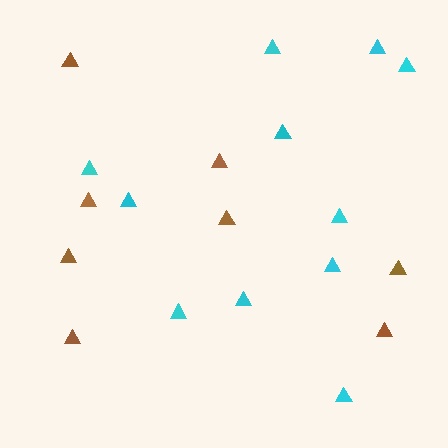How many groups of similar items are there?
There are 2 groups: one group of cyan triangles (11) and one group of brown triangles (8).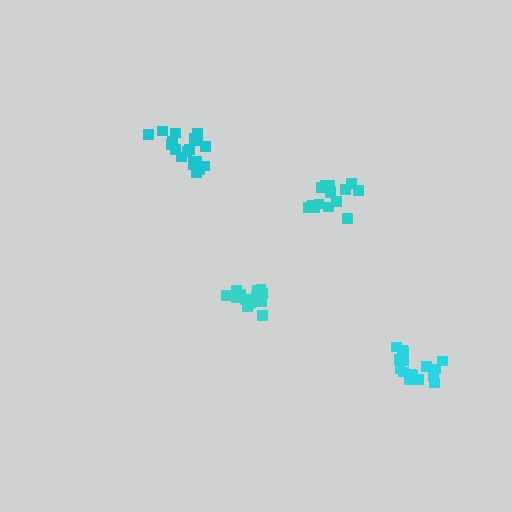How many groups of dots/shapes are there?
There are 4 groups.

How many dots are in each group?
Group 1: 19 dots, Group 2: 16 dots, Group 3: 14 dots, Group 4: 17 dots (66 total).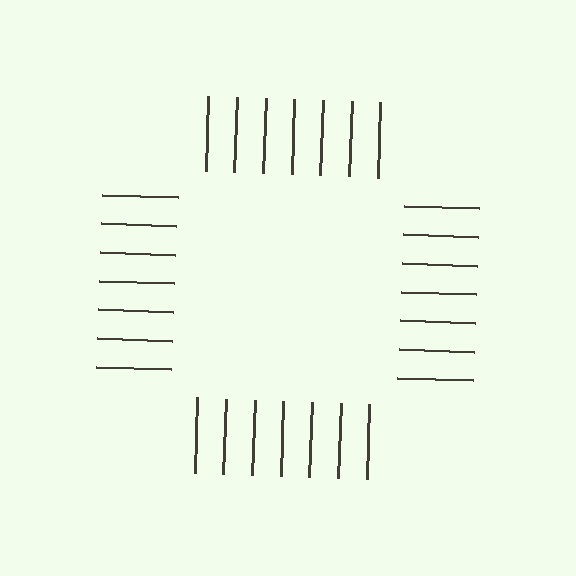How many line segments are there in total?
28 — 7 along each of the 4 edges.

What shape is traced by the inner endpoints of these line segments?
An illusory square — the line segments terminate on its edges but no continuous stroke is drawn.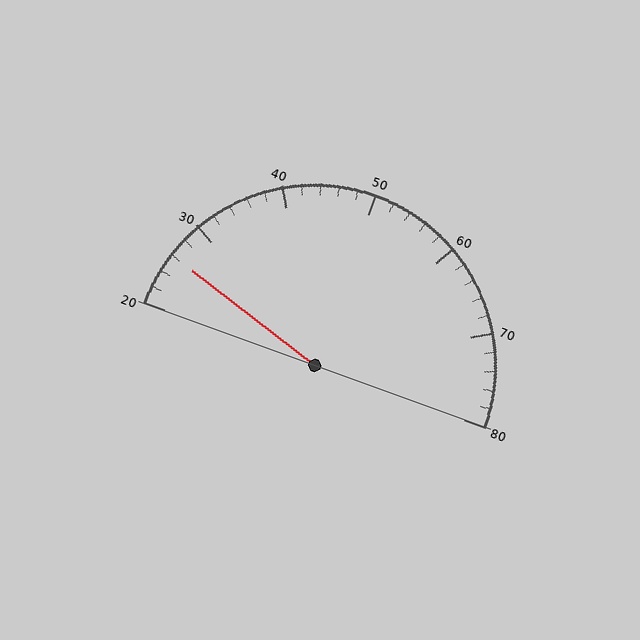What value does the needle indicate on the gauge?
The needle indicates approximately 26.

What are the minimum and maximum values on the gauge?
The gauge ranges from 20 to 80.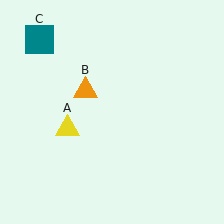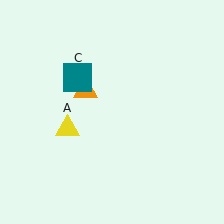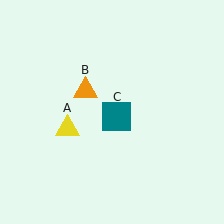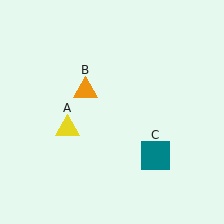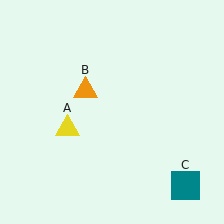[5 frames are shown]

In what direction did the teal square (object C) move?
The teal square (object C) moved down and to the right.